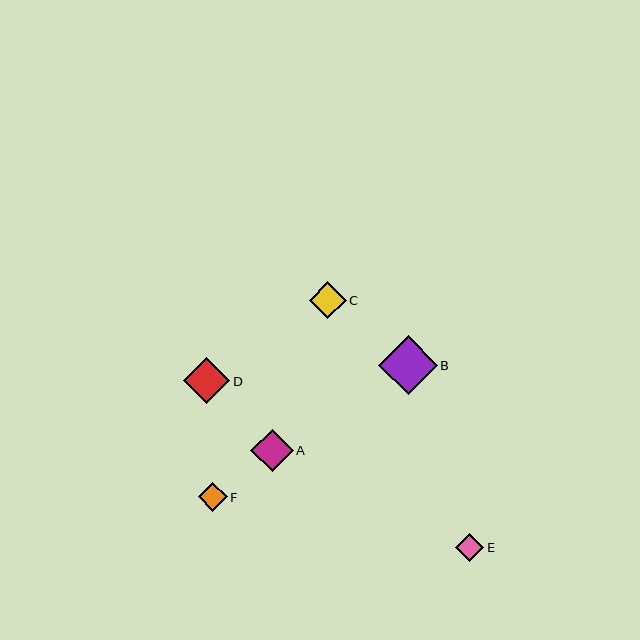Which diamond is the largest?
Diamond B is the largest with a size of approximately 59 pixels.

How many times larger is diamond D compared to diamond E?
Diamond D is approximately 1.6 times the size of diamond E.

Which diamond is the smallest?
Diamond E is the smallest with a size of approximately 28 pixels.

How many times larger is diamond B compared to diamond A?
Diamond B is approximately 1.4 times the size of diamond A.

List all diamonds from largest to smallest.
From largest to smallest: B, D, A, C, F, E.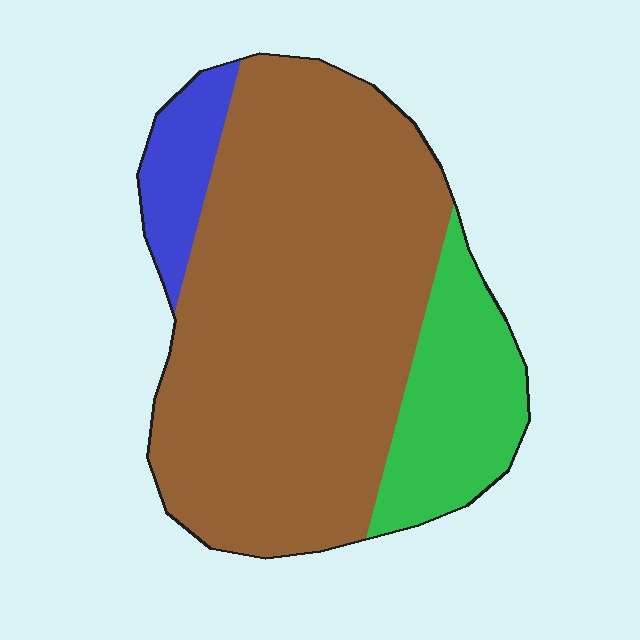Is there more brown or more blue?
Brown.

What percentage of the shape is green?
Green covers roughly 20% of the shape.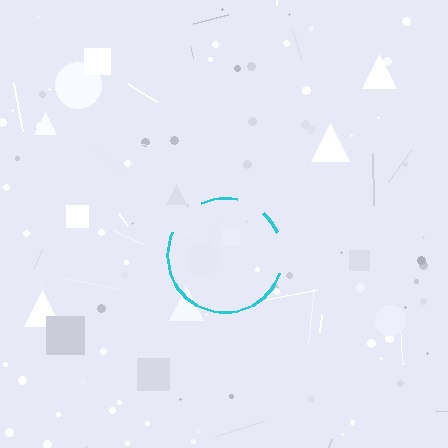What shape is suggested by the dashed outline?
The dashed outline suggests a circle.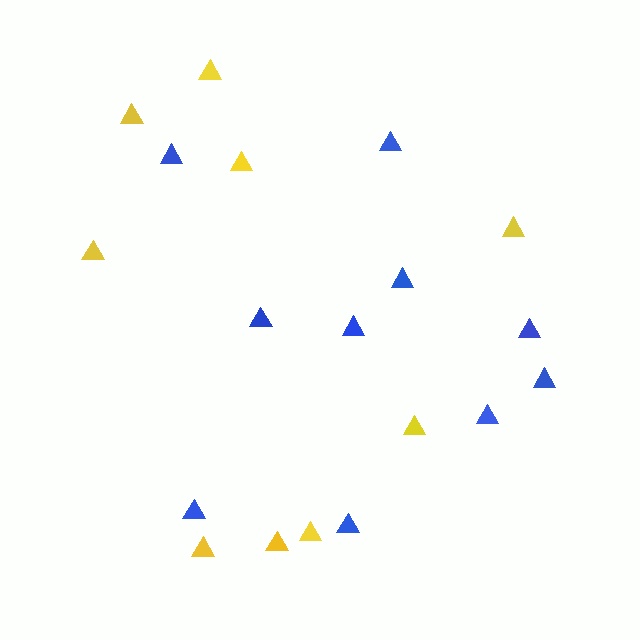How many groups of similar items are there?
There are 2 groups: one group of blue triangles (10) and one group of yellow triangles (9).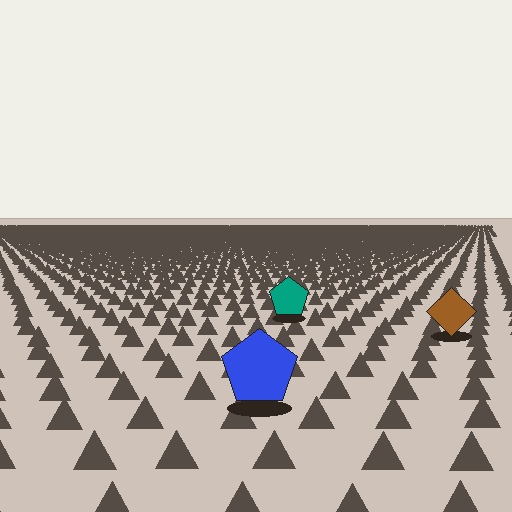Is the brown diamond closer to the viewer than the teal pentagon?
Yes. The brown diamond is closer — you can tell from the texture gradient: the ground texture is coarser near it.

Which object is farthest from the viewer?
The teal pentagon is farthest from the viewer. It appears smaller and the ground texture around it is denser.